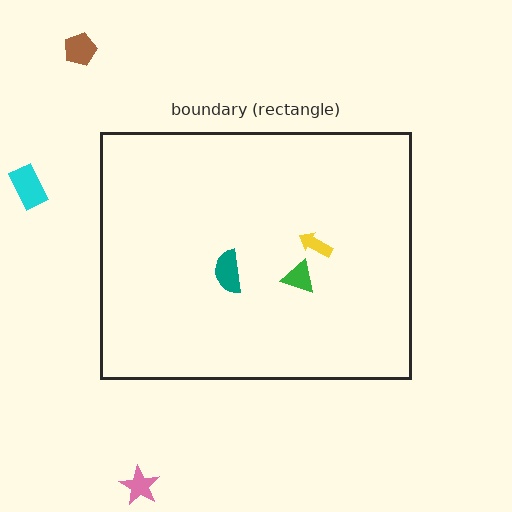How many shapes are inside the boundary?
3 inside, 3 outside.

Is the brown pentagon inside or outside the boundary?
Outside.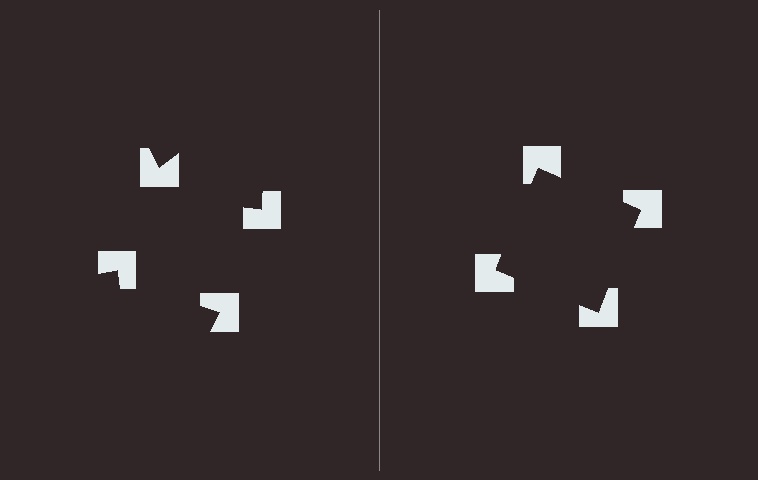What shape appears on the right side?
An illusory square.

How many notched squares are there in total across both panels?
8 — 4 on each side.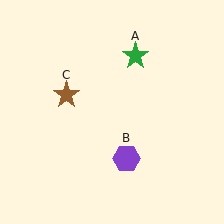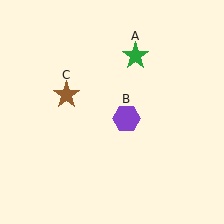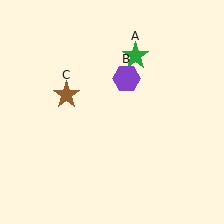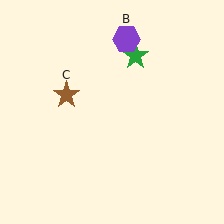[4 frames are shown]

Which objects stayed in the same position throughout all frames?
Green star (object A) and brown star (object C) remained stationary.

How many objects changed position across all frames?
1 object changed position: purple hexagon (object B).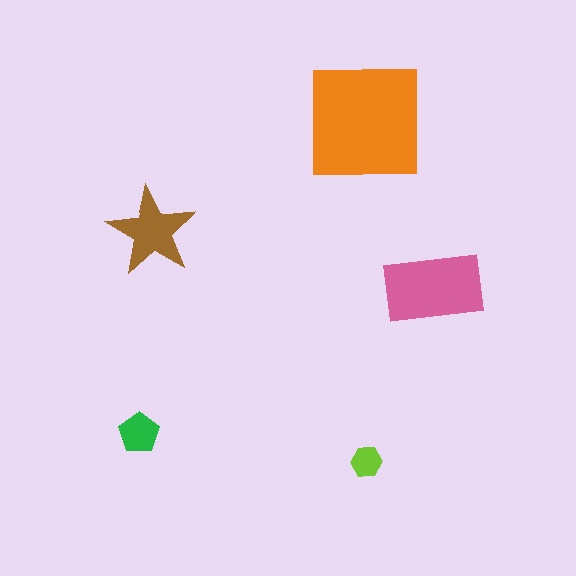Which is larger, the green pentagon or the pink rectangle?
The pink rectangle.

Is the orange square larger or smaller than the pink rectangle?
Larger.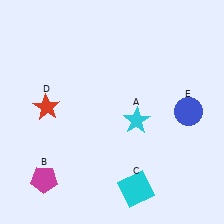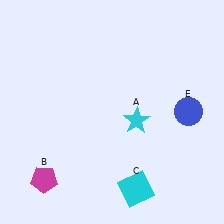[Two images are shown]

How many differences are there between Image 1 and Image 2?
There is 1 difference between the two images.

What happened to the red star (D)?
The red star (D) was removed in Image 2. It was in the top-left area of Image 1.